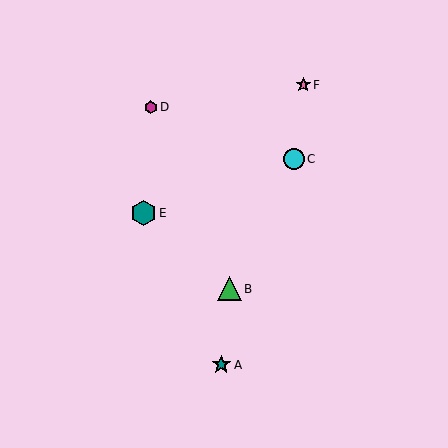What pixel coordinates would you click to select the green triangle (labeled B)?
Click at (229, 289) to select the green triangle B.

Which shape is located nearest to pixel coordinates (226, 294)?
The green triangle (labeled B) at (229, 289) is nearest to that location.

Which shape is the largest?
The teal hexagon (labeled E) is the largest.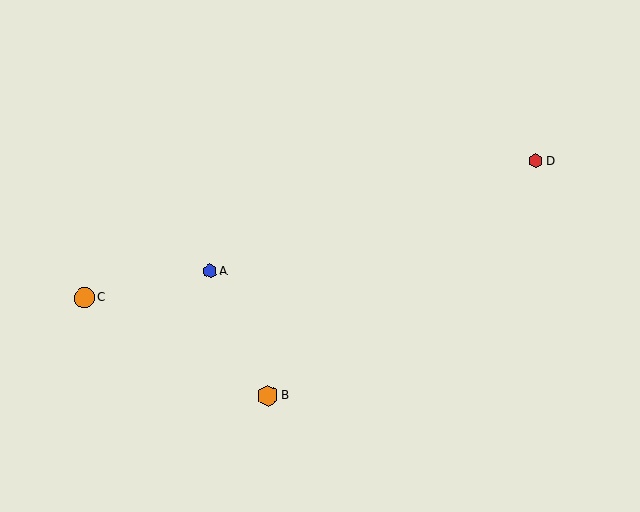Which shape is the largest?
The orange hexagon (labeled B) is the largest.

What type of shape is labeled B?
Shape B is an orange hexagon.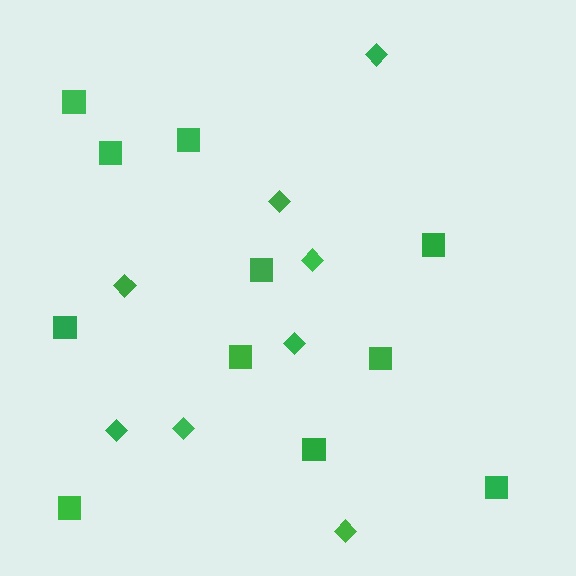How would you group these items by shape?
There are 2 groups: one group of squares (11) and one group of diamonds (8).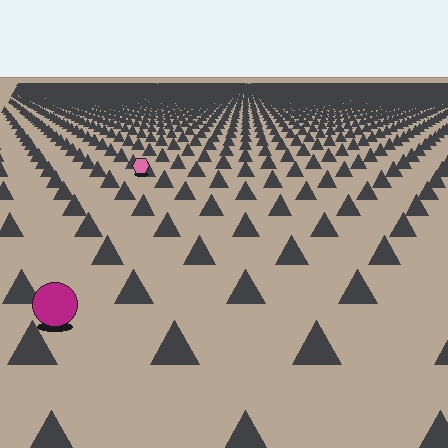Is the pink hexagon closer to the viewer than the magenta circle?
No. The magenta circle is closer — you can tell from the texture gradient: the ground texture is coarser near it.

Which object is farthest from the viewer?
The pink hexagon is farthest from the viewer. It appears smaller and the ground texture around it is denser.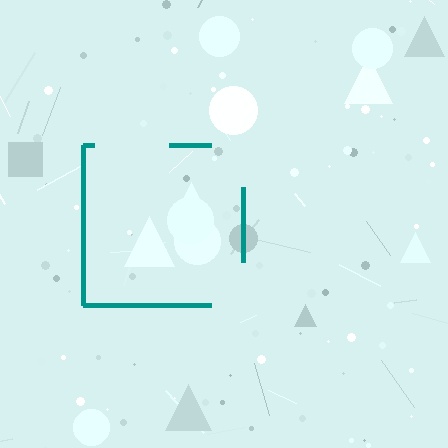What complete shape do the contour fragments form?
The contour fragments form a square.